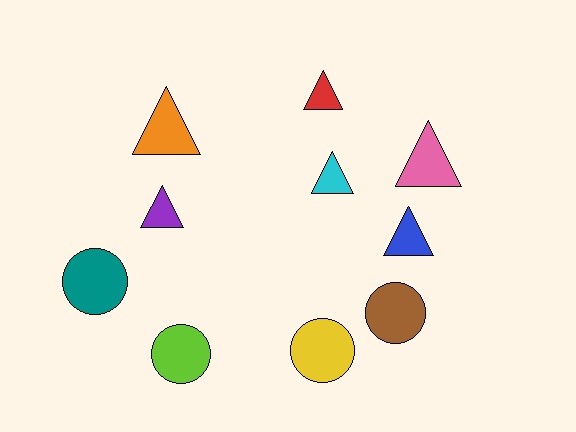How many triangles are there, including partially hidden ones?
There are 6 triangles.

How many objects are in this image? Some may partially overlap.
There are 10 objects.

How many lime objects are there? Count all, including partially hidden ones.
There is 1 lime object.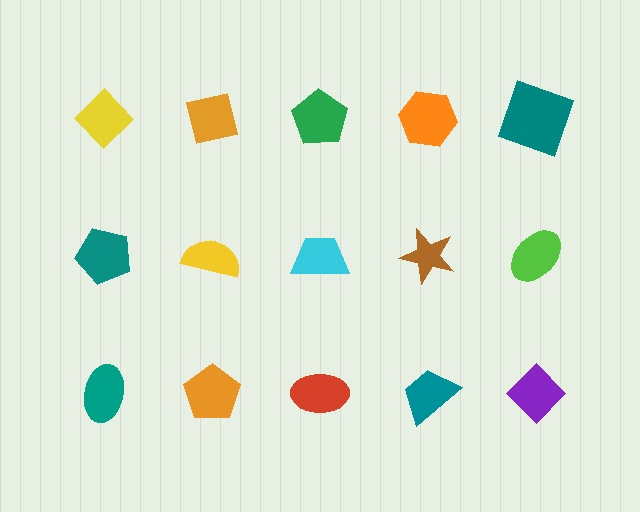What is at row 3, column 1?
A teal ellipse.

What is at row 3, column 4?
A teal trapezoid.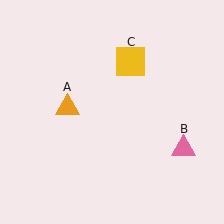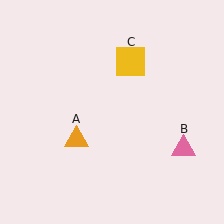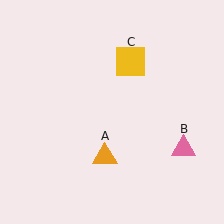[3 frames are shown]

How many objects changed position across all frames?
1 object changed position: orange triangle (object A).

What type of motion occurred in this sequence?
The orange triangle (object A) rotated counterclockwise around the center of the scene.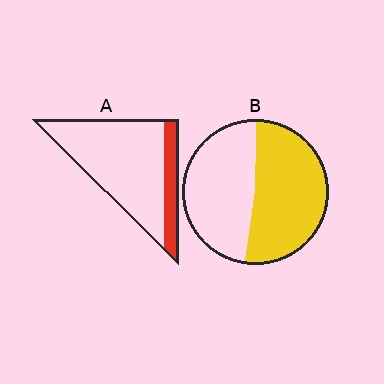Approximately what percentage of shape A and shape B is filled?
A is approximately 20% and B is approximately 55%.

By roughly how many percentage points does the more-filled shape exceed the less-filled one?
By roughly 35 percentage points (B over A).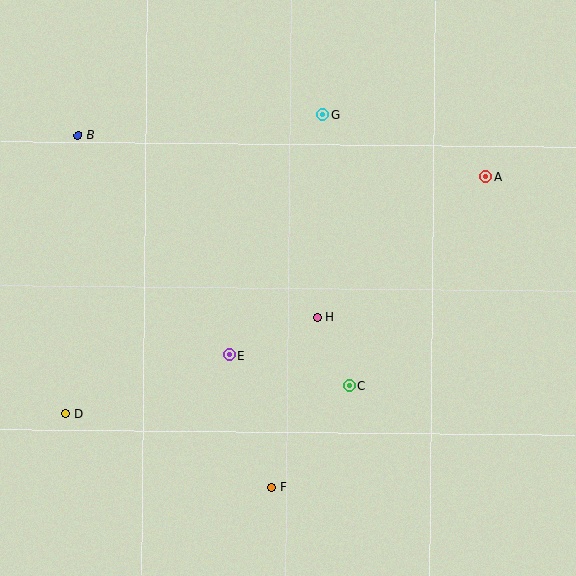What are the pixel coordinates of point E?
Point E is at (230, 355).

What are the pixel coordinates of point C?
Point C is at (349, 385).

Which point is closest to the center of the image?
Point H at (317, 318) is closest to the center.